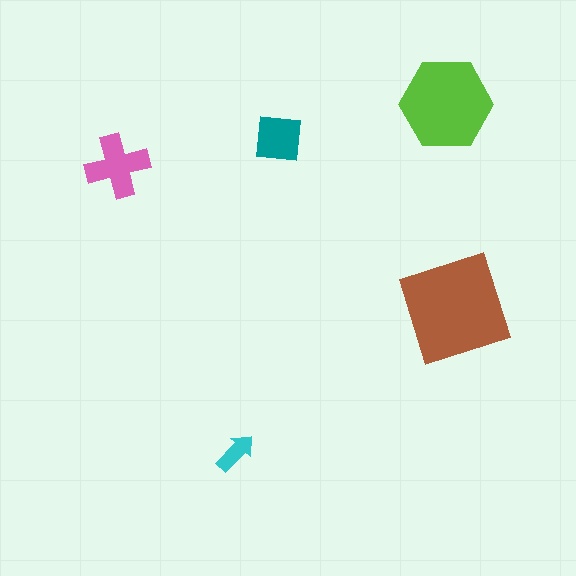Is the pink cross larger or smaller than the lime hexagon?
Smaller.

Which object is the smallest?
The cyan arrow.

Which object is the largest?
The brown square.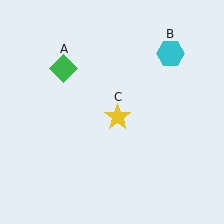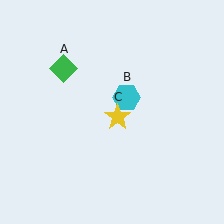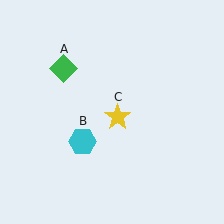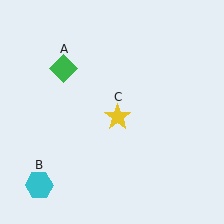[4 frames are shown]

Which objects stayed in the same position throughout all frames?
Green diamond (object A) and yellow star (object C) remained stationary.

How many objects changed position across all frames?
1 object changed position: cyan hexagon (object B).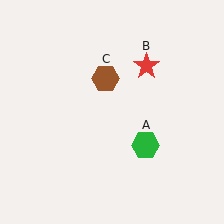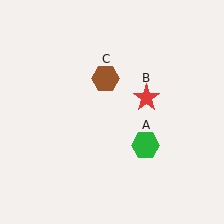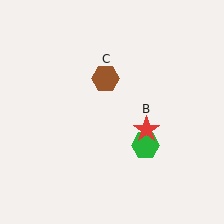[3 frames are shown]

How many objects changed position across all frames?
1 object changed position: red star (object B).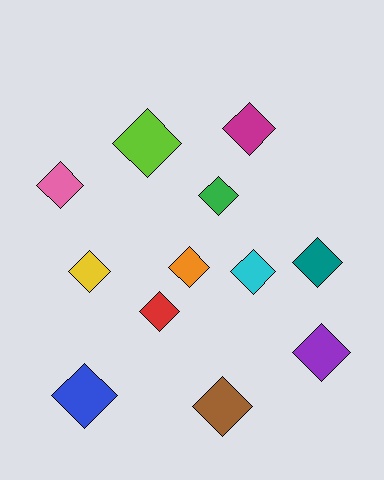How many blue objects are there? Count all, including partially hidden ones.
There is 1 blue object.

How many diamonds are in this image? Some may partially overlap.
There are 12 diamonds.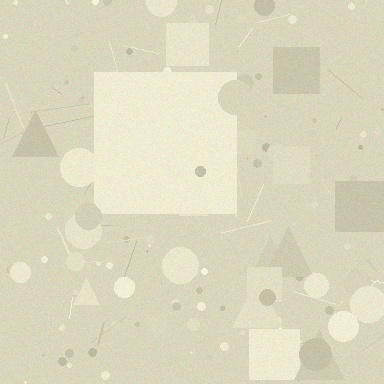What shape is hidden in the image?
A square is hidden in the image.